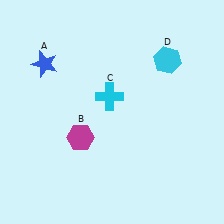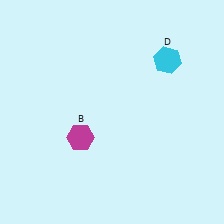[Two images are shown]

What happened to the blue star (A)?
The blue star (A) was removed in Image 2. It was in the top-left area of Image 1.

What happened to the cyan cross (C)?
The cyan cross (C) was removed in Image 2. It was in the top-left area of Image 1.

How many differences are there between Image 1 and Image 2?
There are 2 differences between the two images.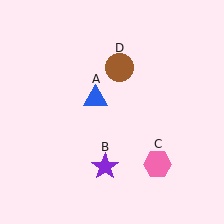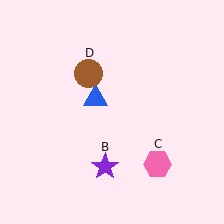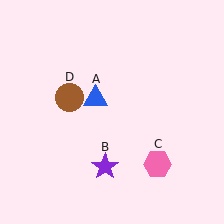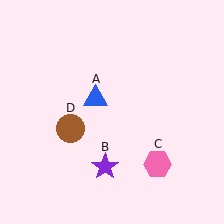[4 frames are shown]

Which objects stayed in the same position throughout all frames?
Blue triangle (object A) and purple star (object B) and pink hexagon (object C) remained stationary.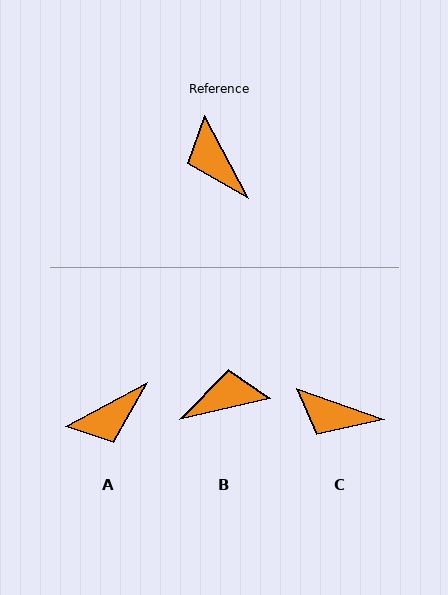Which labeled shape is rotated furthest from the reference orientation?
B, about 105 degrees away.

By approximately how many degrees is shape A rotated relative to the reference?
Approximately 90 degrees counter-clockwise.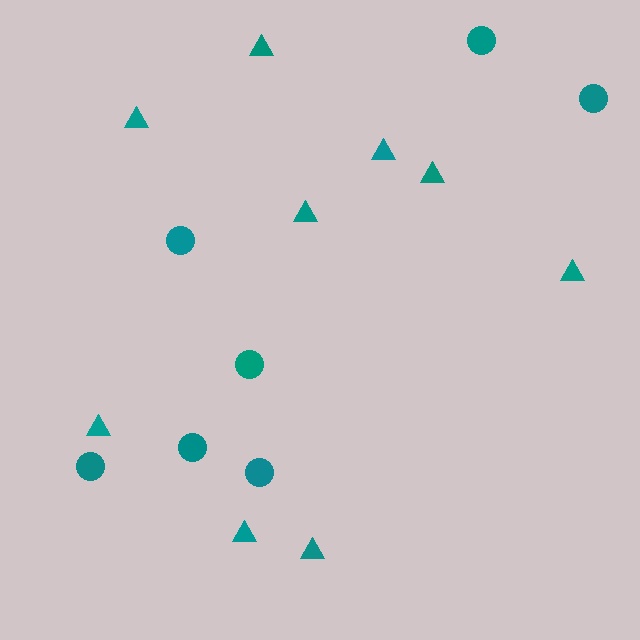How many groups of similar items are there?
There are 2 groups: one group of triangles (9) and one group of circles (7).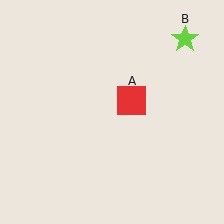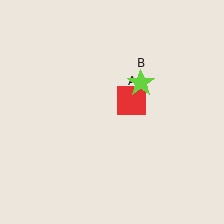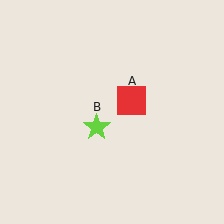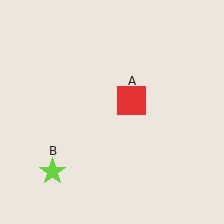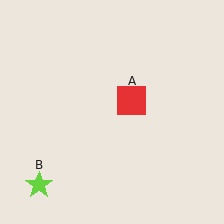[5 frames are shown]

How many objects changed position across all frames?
1 object changed position: lime star (object B).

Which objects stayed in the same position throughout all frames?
Red square (object A) remained stationary.